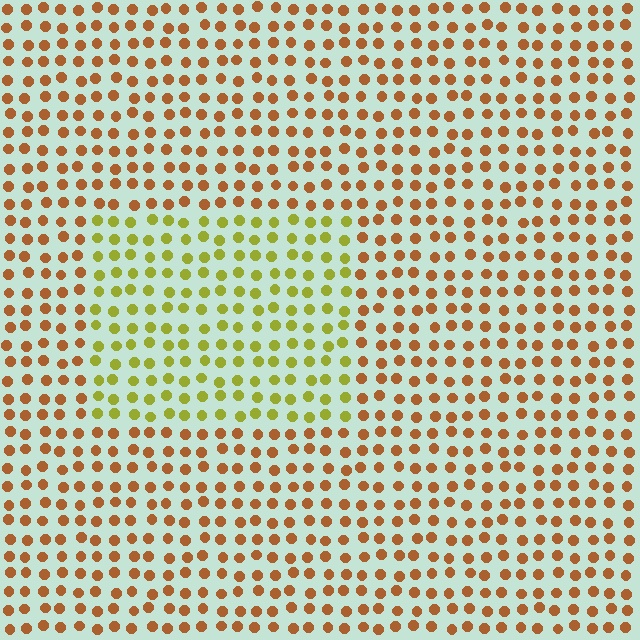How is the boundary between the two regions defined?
The boundary is defined purely by a slight shift in hue (about 45 degrees). Spacing, size, and orientation are identical on both sides.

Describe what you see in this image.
The image is filled with small brown elements in a uniform arrangement. A rectangle-shaped region is visible where the elements are tinted to a slightly different hue, forming a subtle color boundary.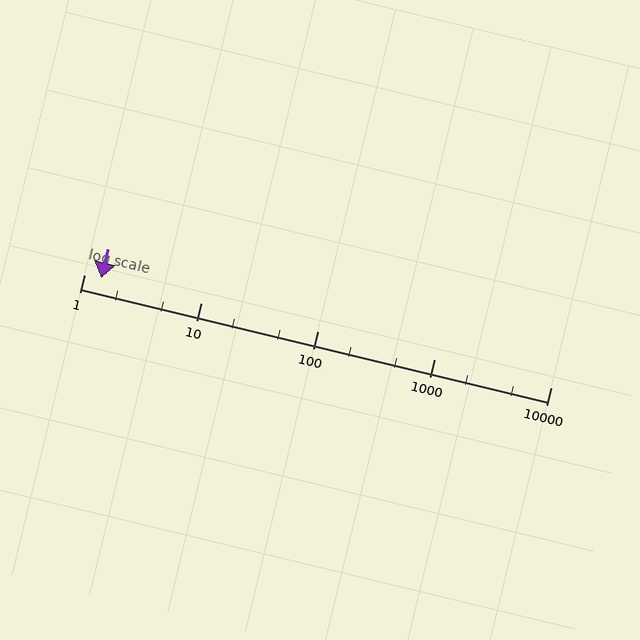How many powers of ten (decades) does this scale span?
The scale spans 4 decades, from 1 to 10000.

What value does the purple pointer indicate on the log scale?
The pointer indicates approximately 1.4.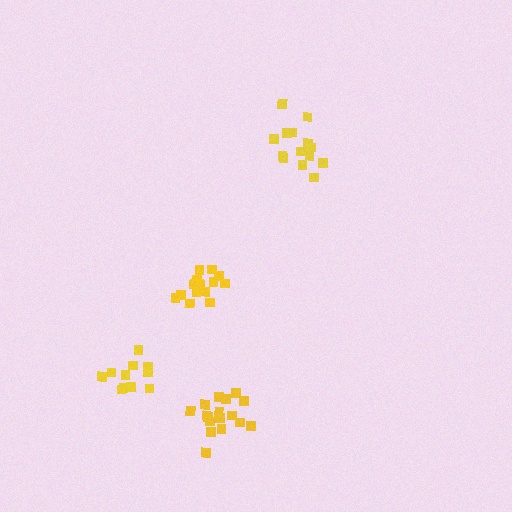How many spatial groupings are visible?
There are 4 spatial groupings.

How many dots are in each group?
Group 1: 17 dots, Group 2: 15 dots, Group 3: 11 dots, Group 4: 17 dots (60 total).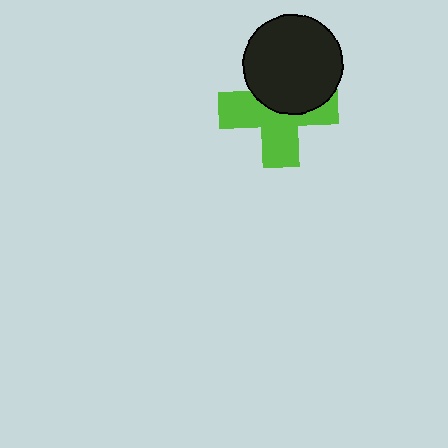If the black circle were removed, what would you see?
You would see the complete lime cross.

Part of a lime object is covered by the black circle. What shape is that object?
It is a cross.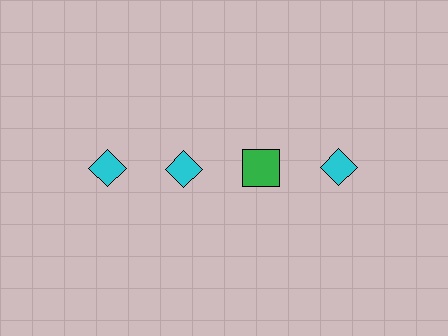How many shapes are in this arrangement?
There are 4 shapes arranged in a grid pattern.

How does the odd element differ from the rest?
It differs in both color (green instead of cyan) and shape (square instead of diamond).